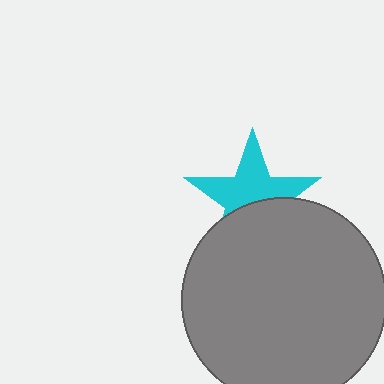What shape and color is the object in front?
The object in front is a gray circle.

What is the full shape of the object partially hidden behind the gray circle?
The partially hidden object is a cyan star.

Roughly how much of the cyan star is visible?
About half of it is visible (roughly 57%).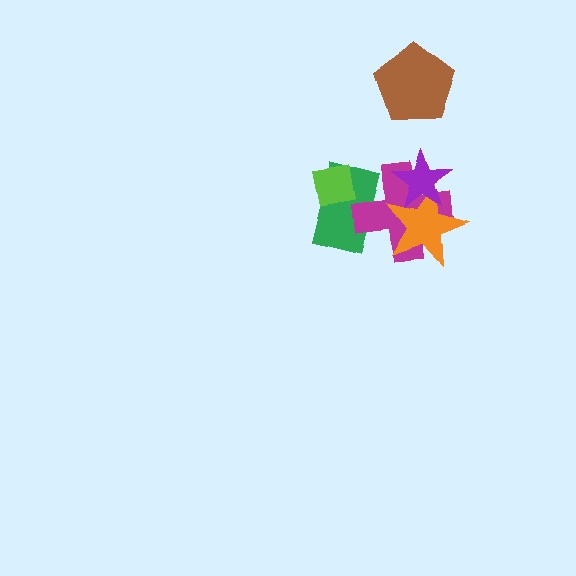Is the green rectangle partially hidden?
Yes, it is partially covered by another shape.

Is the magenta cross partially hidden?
Yes, it is partially covered by another shape.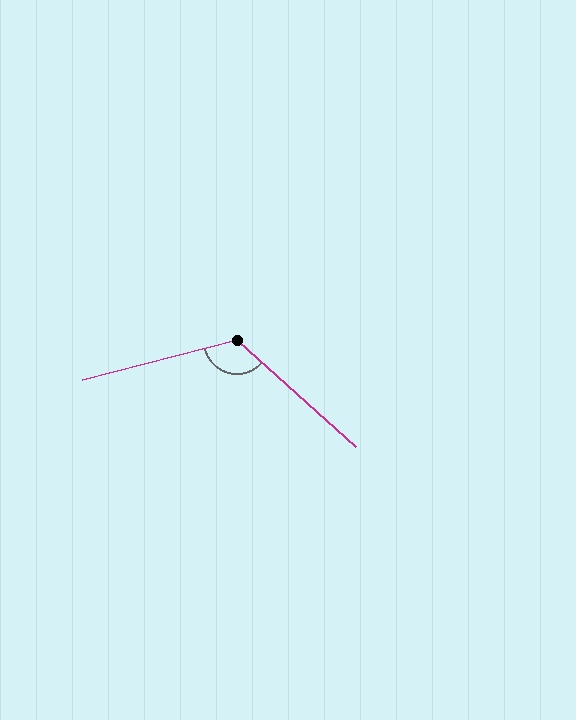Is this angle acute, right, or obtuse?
It is obtuse.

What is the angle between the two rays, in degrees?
Approximately 124 degrees.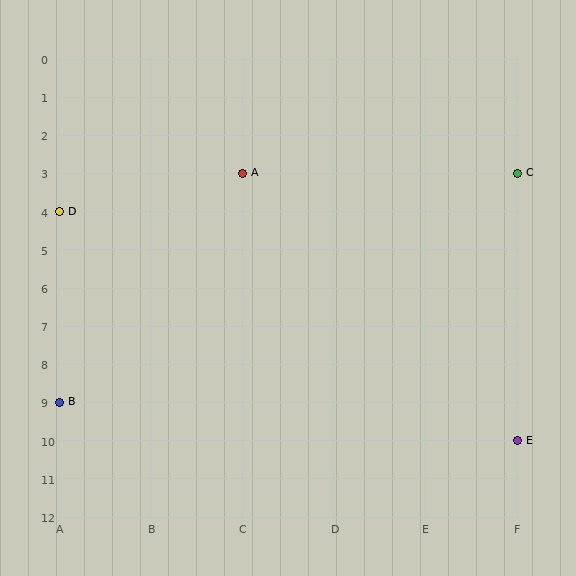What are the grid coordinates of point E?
Point E is at grid coordinates (F, 10).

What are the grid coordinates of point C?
Point C is at grid coordinates (F, 3).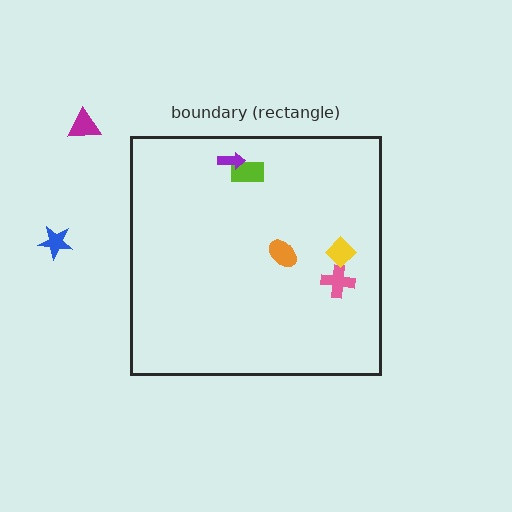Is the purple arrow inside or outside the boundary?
Inside.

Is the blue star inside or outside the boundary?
Outside.